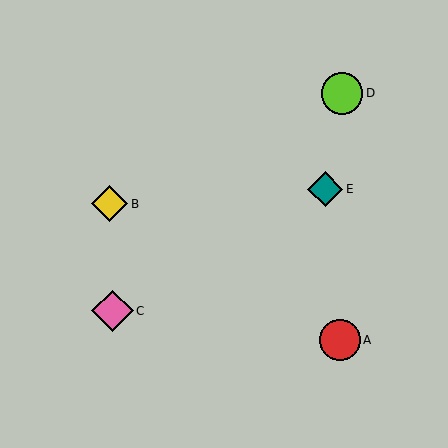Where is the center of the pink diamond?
The center of the pink diamond is at (113, 311).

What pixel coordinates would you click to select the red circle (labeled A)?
Click at (340, 340) to select the red circle A.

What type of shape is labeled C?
Shape C is a pink diamond.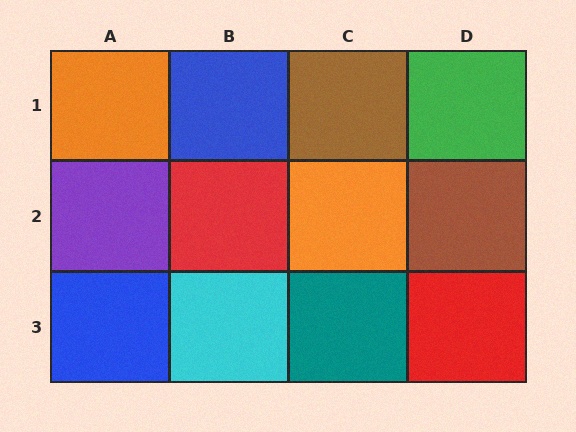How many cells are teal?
1 cell is teal.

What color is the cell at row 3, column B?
Cyan.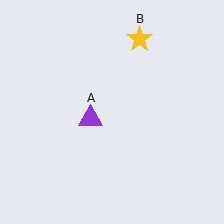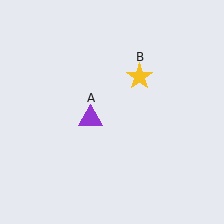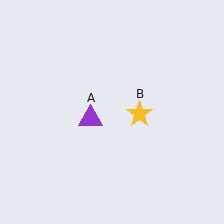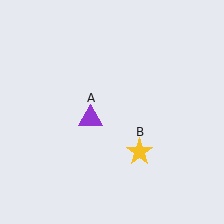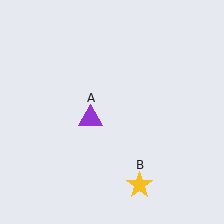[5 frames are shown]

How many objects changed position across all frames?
1 object changed position: yellow star (object B).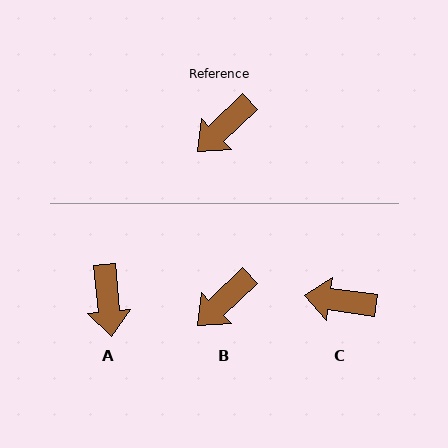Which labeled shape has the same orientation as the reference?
B.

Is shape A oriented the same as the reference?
No, it is off by about 51 degrees.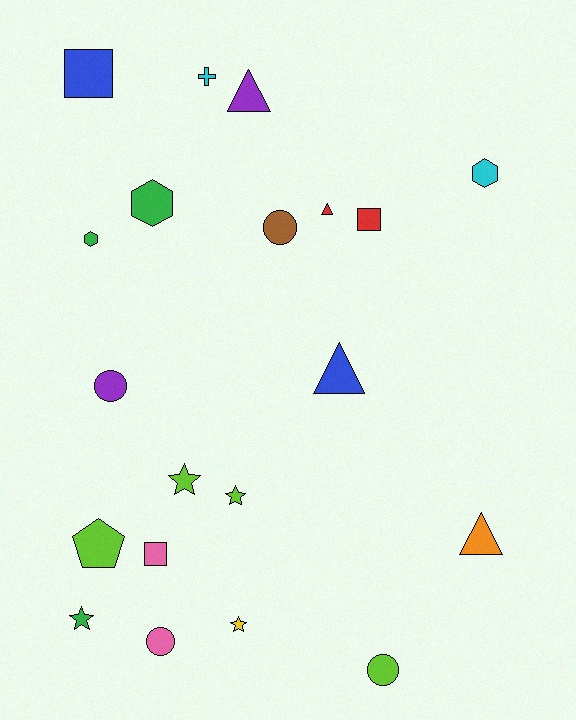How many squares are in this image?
There are 3 squares.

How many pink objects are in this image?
There are 2 pink objects.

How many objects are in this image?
There are 20 objects.